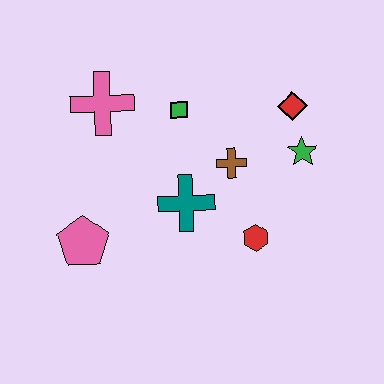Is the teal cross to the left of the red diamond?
Yes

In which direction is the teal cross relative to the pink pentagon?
The teal cross is to the right of the pink pentagon.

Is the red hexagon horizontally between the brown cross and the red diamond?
Yes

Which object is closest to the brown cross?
The teal cross is closest to the brown cross.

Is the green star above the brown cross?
Yes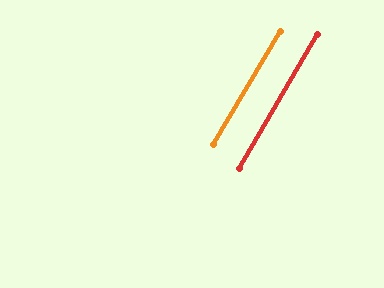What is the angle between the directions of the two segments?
Approximately 0 degrees.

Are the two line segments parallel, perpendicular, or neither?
Parallel — their directions differ by only 0.2°.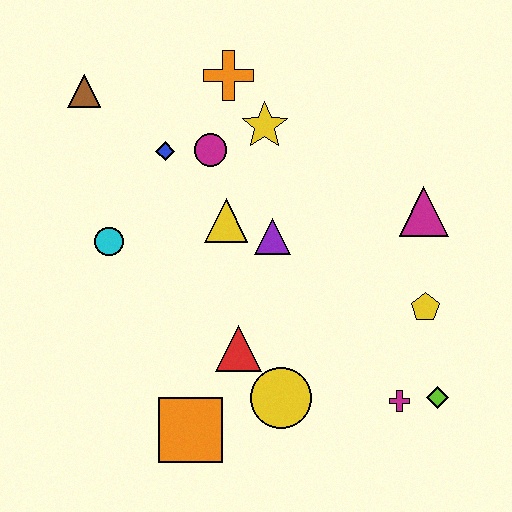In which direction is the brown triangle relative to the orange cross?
The brown triangle is to the left of the orange cross.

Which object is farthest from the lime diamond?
The brown triangle is farthest from the lime diamond.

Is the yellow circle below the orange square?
No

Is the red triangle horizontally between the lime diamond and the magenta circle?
Yes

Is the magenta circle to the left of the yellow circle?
Yes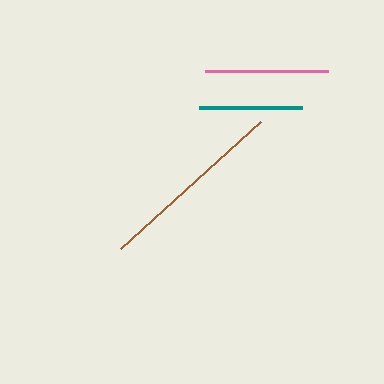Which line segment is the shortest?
The teal line is the shortest at approximately 103 pixels.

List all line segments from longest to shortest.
From longest to shortest: brown, pink, teal.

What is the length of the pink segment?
The pink segment is approximately 123 pixels long.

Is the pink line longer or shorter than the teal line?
The pink line is longer than the teal line.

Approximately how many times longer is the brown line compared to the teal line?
The brown line is approximately 1.8 times the length of the teal line.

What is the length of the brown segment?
The brown segment is approximately 189 pixels long.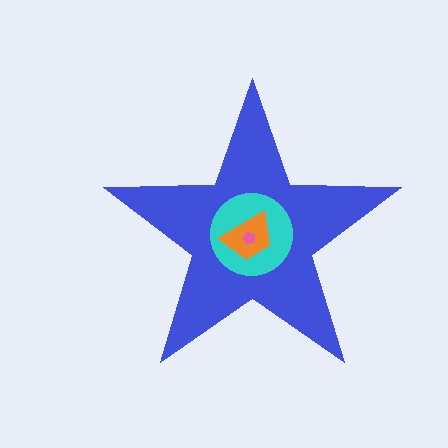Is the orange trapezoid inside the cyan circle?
Yes.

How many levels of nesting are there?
4.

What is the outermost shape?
The blue star.